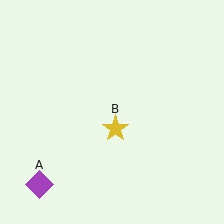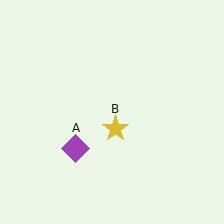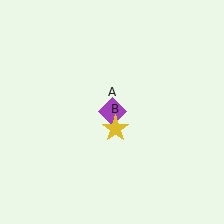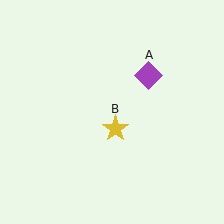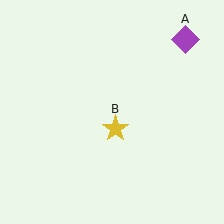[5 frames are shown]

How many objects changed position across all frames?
1 object changed position: purple diamond (object A).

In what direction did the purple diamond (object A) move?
The purple diamond (object A) moved up and to the right.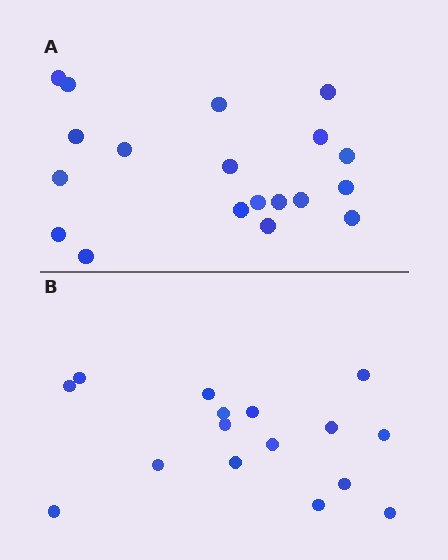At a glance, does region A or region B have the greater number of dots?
Region A (the top region) has more dots.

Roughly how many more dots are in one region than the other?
Region A has just a few more — roughly 2 or 3 more dots than region B.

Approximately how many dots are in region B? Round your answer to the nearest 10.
About 20 dots. (The exact count is 16, which rounds to 20.)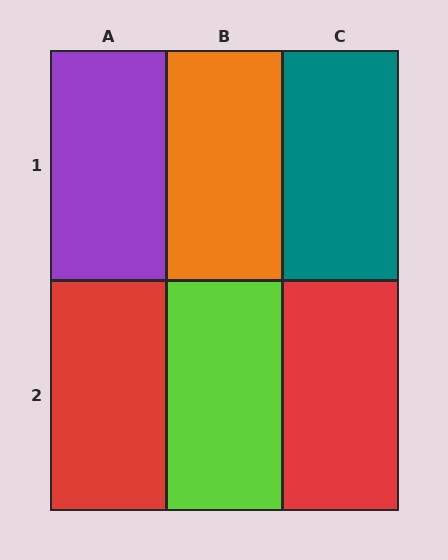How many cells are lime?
1 cell is lime.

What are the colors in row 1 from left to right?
Purple, orange, teal.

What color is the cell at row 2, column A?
Red.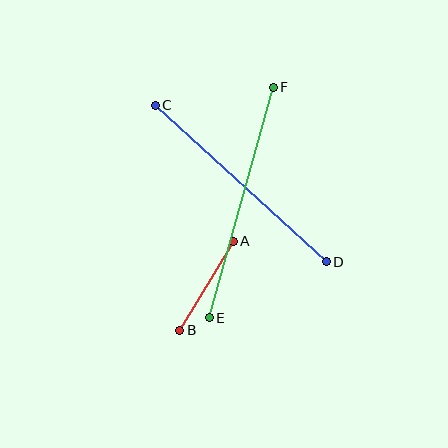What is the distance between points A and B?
The distance is approximately 104 pixels.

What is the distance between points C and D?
The distance is approximately 232 pixels.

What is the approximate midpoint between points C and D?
The midpoint is at approximately (241, 184) pixels.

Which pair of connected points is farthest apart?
Points E and F are farthest apart.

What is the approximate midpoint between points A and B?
The midpoint is at approximately (206, 286) pixels.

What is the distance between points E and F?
The distance is approximately 239 pixels.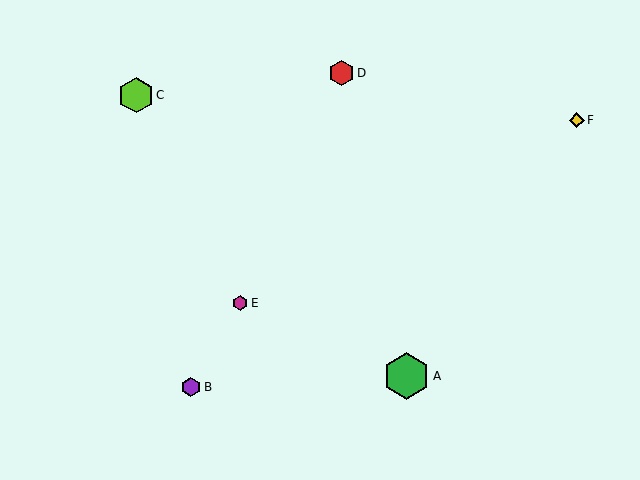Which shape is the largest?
The green hexagon (labeled A) is the largest.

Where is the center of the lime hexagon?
The center of the lime hexagon is at (136, 95).